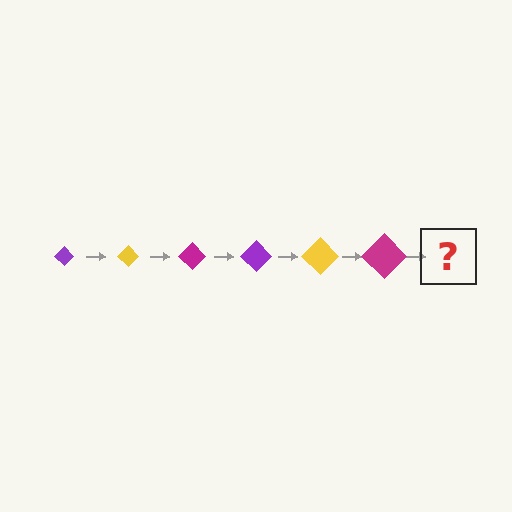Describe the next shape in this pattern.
It should be a purple diamond, larger than the previous one.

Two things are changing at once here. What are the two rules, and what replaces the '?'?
The two rules are that the diamond grows larger each step and the color cycles through purple, yellow, and magenta. The '?' should be a purple diamond, larger than the previous one.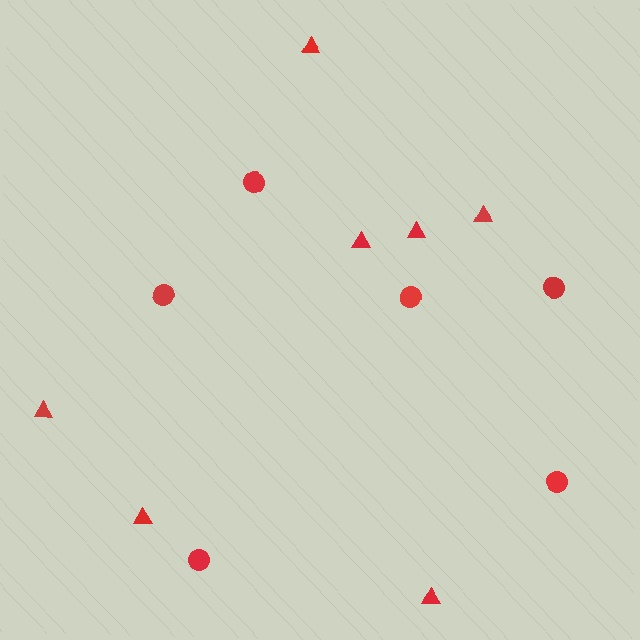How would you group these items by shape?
There are 2 groups: one group of circles (6) and one group of triangles (7).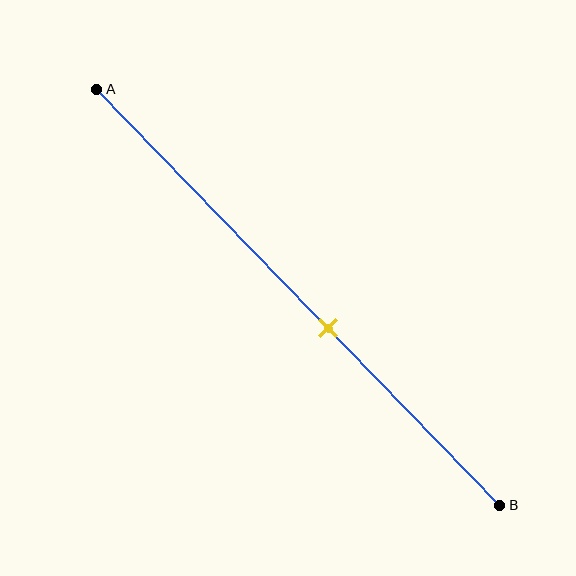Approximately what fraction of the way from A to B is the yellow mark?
The yellow mark is approximately 55% of the way from A to B.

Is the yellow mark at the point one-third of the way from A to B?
No, the mark is at about 55% from A, not at the 33% one-third point.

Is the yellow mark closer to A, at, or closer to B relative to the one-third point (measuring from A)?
The yellow mark is closer to point B than the one-third point of segment AB.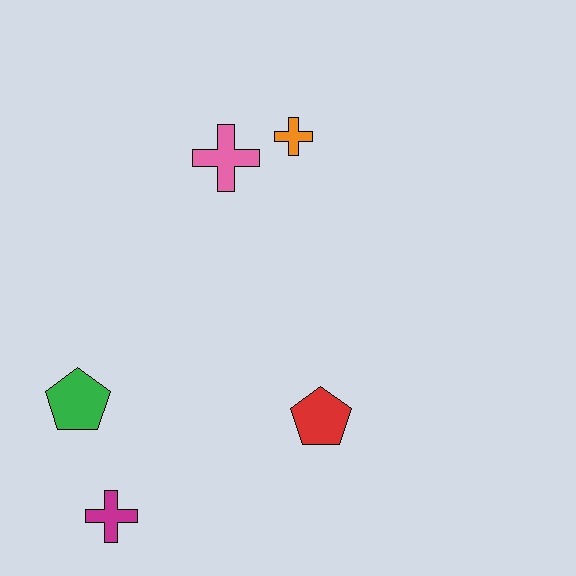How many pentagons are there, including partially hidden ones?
There are 2 pentagons.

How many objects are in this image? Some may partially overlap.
There are 5 objects.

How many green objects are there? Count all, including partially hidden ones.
There is 1 green object.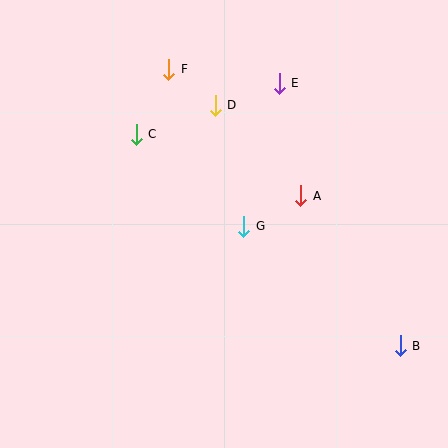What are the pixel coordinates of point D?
Point D is at (215, 105).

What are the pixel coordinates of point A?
Point A is at (301, 196).